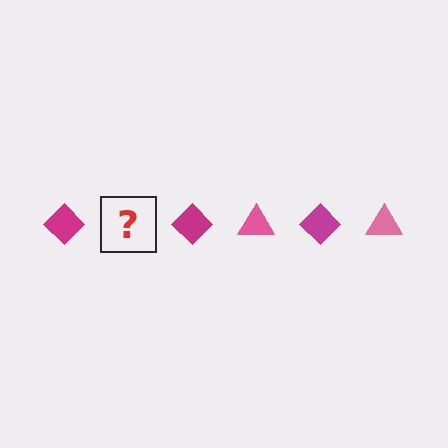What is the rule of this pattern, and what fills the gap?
The rule is that the pattern alternates between magenta diamond and pink triangle. The gap should be filled with a pink triangle.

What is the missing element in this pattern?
The missing element is a pink triangle.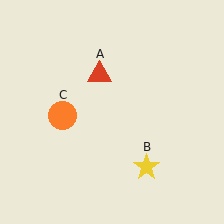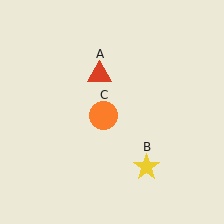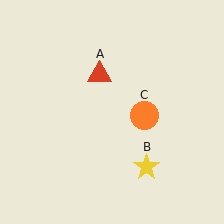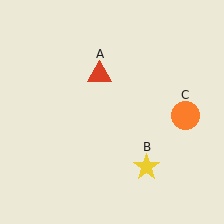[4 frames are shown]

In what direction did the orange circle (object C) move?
The orange circle (object C) moved right.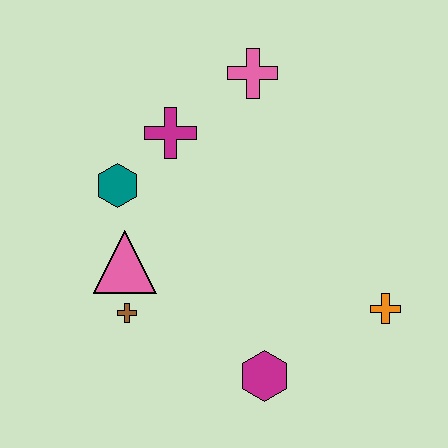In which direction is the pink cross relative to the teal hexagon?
The pink cross is to the right of the teal hexagon.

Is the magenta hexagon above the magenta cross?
No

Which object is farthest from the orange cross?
The teal hexagon is farthest from the orange cross.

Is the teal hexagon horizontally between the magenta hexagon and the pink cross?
No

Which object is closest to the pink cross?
The magenta cross is closest to the pink cross.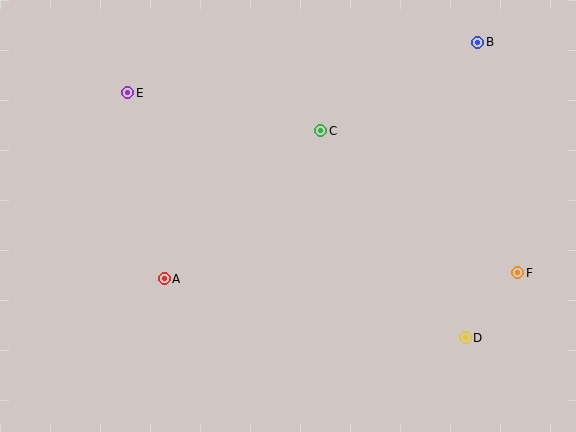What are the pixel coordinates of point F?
Point F is at (518, 273).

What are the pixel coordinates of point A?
Point A is at (164, 279).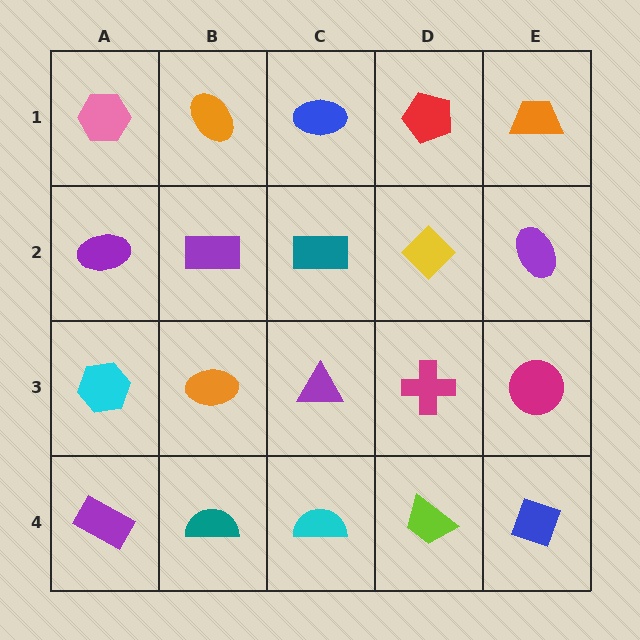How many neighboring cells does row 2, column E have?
3.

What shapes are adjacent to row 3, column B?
A purple rectangle (row 2, column B), a teal semicircle (row 4, column B), a cyan hexagon (row 3, column A), a purple triangle (row 3, column C).